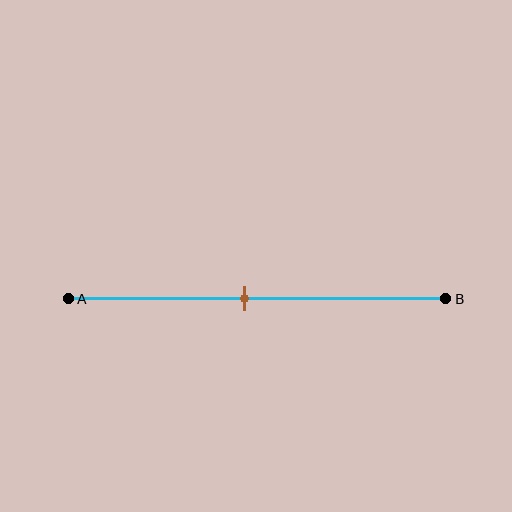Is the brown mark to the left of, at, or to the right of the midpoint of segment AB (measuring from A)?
The brown mark is to the left of the midpoint of segment AB.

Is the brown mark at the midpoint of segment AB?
No, the mark is at about 45% from A, not at the 50% midpoint.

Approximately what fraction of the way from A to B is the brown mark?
The brown mark is approximately 45% of the way from A to B.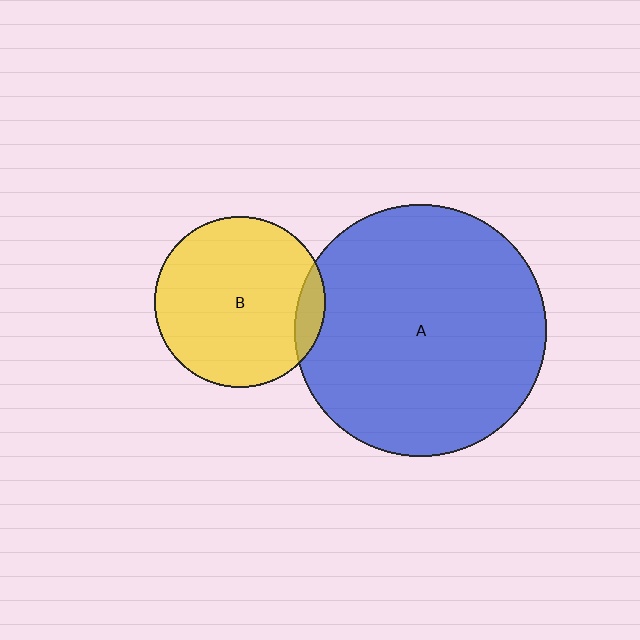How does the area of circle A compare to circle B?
Approximately 2.2 times.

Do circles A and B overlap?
Yes.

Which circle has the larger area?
Circle A (blue).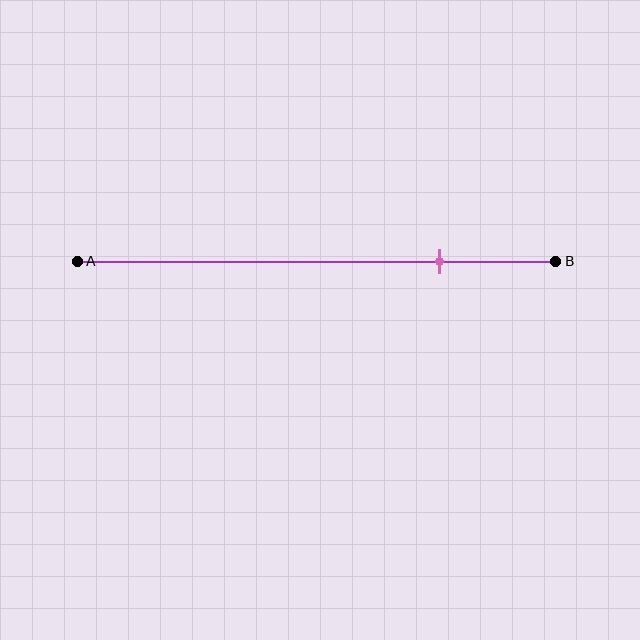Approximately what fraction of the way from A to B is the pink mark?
The pink mark is approximately 75% of the way from A to B.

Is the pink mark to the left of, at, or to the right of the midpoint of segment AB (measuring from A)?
The pink mark is to the right of the midpoint of segment AB.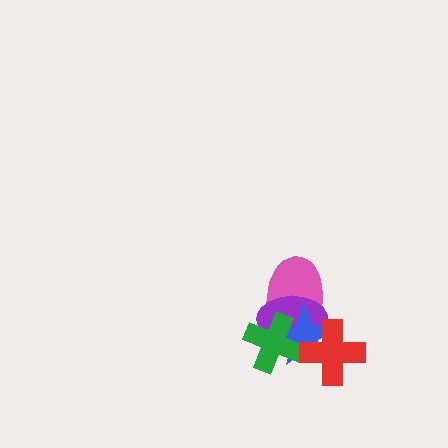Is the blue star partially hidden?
Yes, it is partially covered by another shape.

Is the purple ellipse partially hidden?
Yes, it is partially covered by another shape.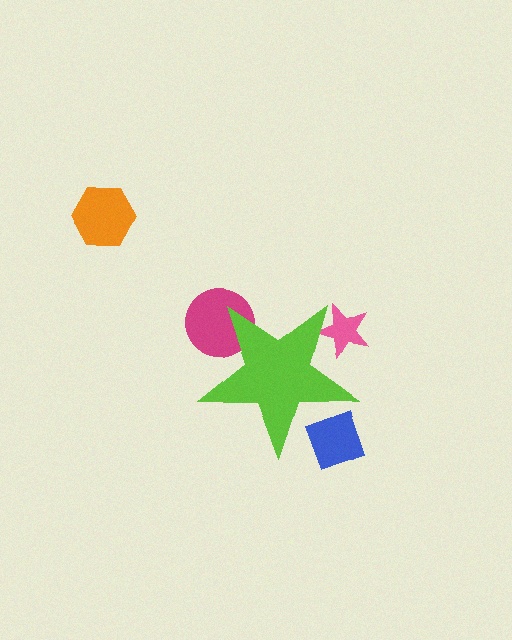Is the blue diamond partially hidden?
Yes, the blue diamond is partially hidden behind the lime star.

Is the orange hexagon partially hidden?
No, the orange hexagon is fully visible.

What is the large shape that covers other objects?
A lime star.